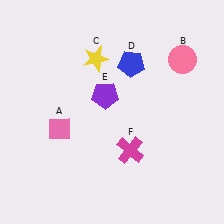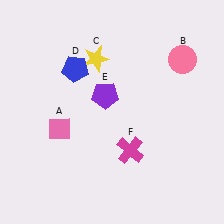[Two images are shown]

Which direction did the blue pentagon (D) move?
The blue pentagon (D) moved left.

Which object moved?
The blue pentagon (D) moved left.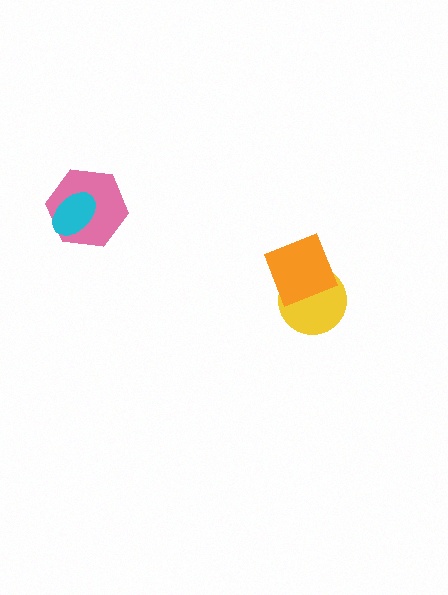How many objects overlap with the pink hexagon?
1 object overlaps with the pink hexagon.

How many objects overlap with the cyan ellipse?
1 object overlaps with the cyan ellipse.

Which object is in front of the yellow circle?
The orange square is in front of the yellow circle.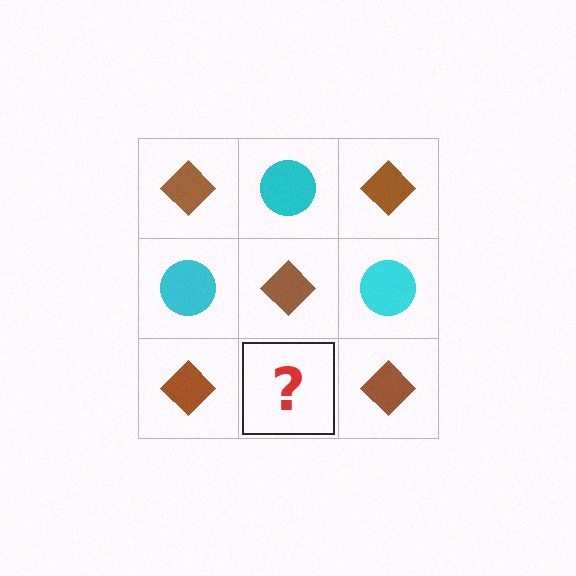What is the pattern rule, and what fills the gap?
The rule is that it alternates brown diamond and cyan circle in a checkerboard pattern. The gap should be filled with a cyan circle.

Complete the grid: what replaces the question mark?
The question mark should be replaced with a cyan circle.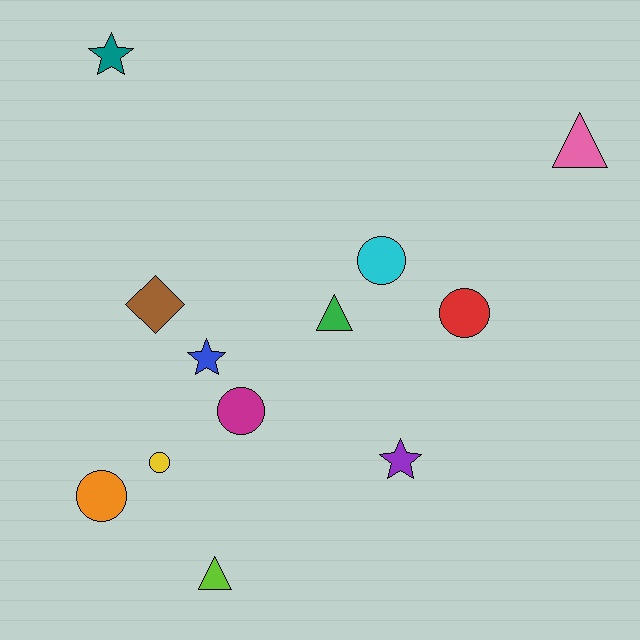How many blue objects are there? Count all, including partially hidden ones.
There is 1 blue object.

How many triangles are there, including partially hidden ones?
There are 3 triangles.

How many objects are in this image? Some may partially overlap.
There are 12 objects.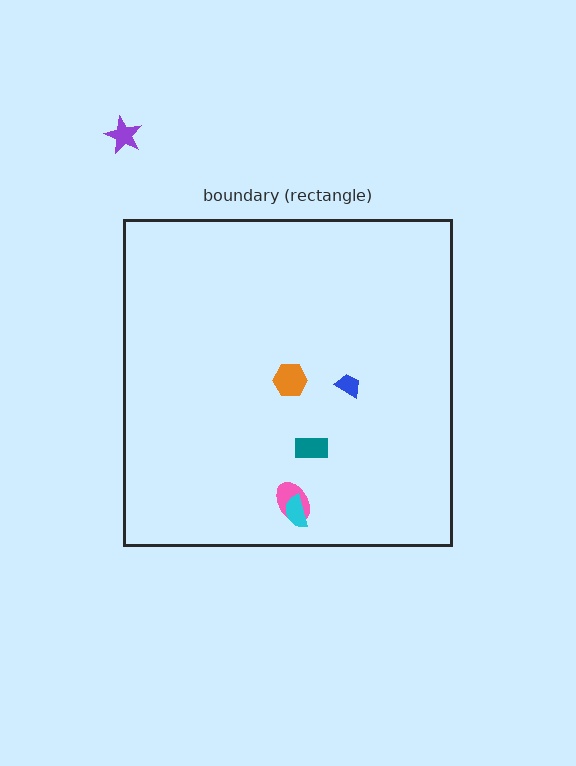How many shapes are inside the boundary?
5 inside, 1 outside.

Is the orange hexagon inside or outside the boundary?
Inside.